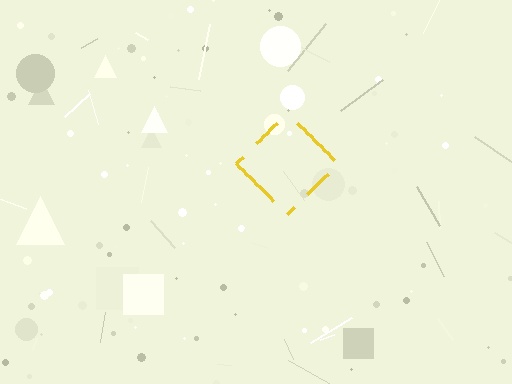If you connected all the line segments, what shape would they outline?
They would outline a diamond.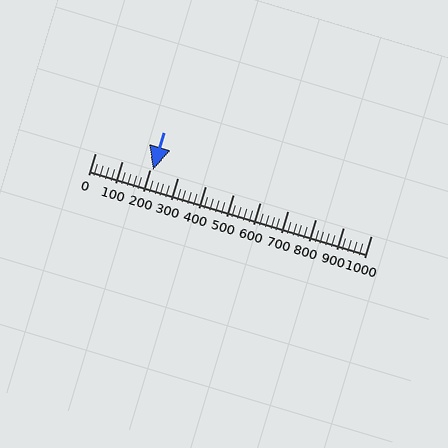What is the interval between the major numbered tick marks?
The major tick marks are spaced 100 units apart.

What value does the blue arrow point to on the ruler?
The blue arrow points to approximately 209.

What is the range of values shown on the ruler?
The ruler shows values from 0 to 1000.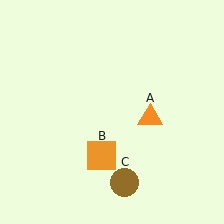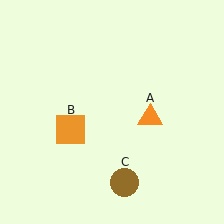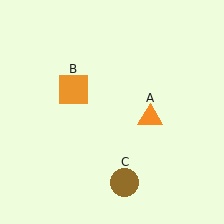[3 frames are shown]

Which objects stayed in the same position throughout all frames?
Orange triangle (object A) and brown circle (object C) remained stationary.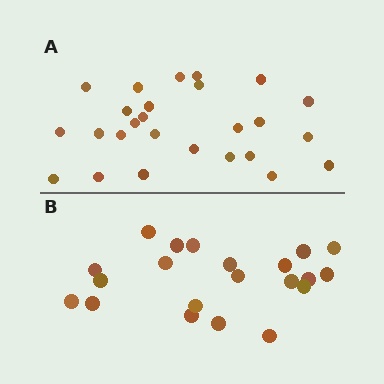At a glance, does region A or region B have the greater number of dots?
Region A (the top region) has more dots.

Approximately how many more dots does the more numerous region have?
Region A has about 5 more dots than region B.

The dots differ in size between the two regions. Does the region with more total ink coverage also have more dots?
No. Region B has more total ink coverage because its dots are larger, but region A actually contains more individual dots. Total area can be misleading — the number of items is what matters here.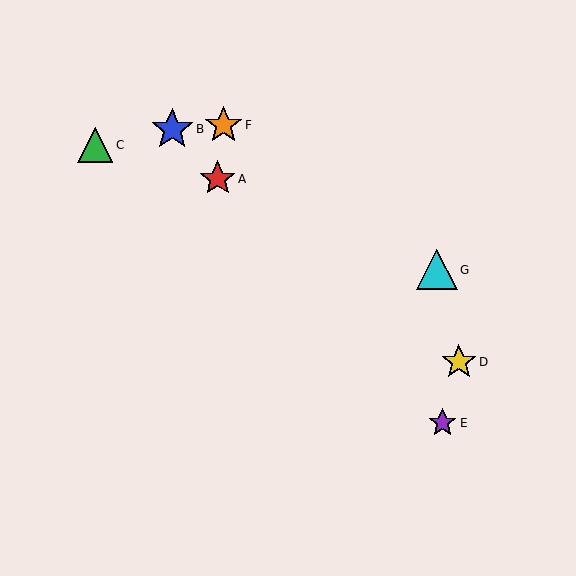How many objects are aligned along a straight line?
3 objects (A, B, E) are aligned along a straight line.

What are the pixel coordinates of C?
Object C is at (95, 145).